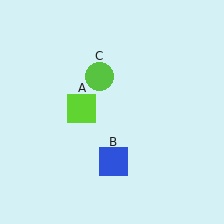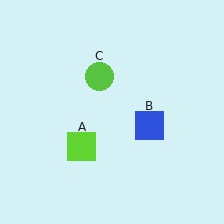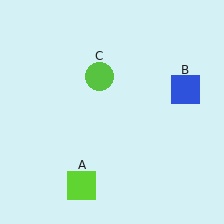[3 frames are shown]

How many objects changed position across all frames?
2 objects changed position: lime square (object A), blue square (object B).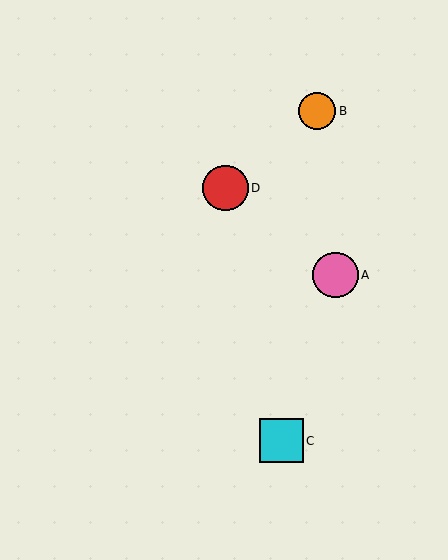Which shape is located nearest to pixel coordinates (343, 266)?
The pink circle (labeled A) at (336, 275) is nearest to that location.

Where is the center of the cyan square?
The center of the cyan square is at (281, 441).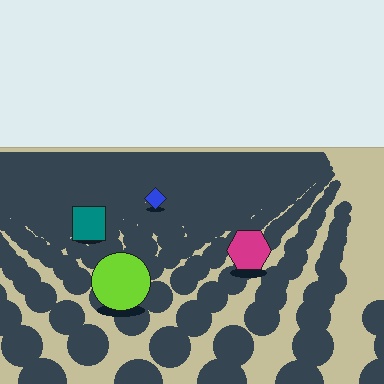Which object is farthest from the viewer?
The blue diamond is farthest from the viewer. It appears smaller and the ground texture around it is denser.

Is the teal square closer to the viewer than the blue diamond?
Yes. The teal square is closer — you can tell from the texture gradient: the ground texture is coarser near it.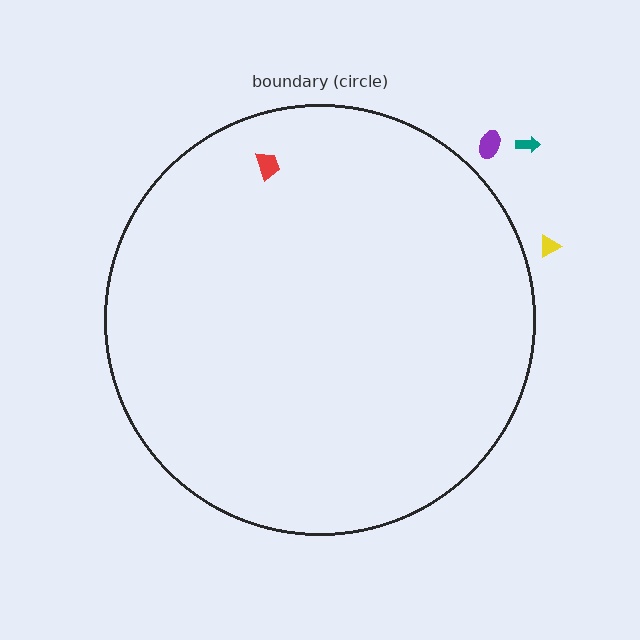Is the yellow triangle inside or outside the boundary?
Outside.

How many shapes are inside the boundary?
1 inside, 3 outside.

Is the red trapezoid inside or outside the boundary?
Inside.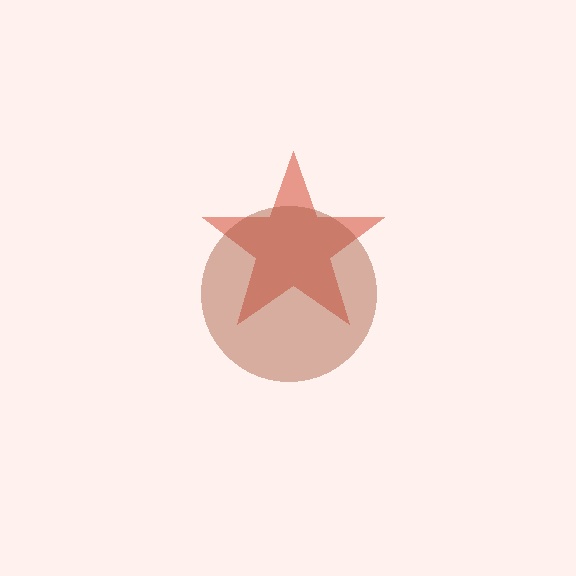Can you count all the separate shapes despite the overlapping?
Yes, there are 2 separate shapes.